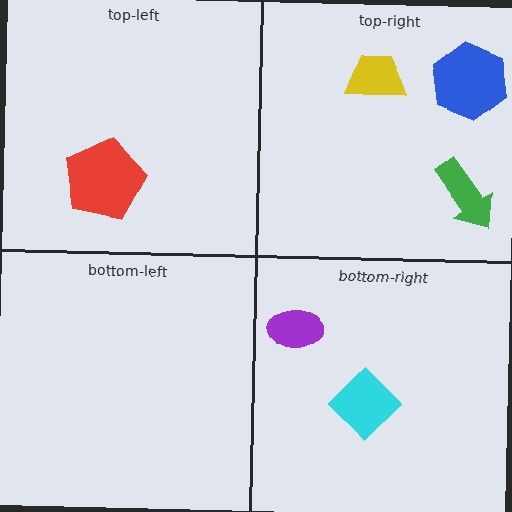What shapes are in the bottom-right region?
The purple ellipse, the cyan diamond.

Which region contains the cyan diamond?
The bottom-right region.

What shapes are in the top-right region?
The green arrow, the yellow trapezoid, the blue hexagon.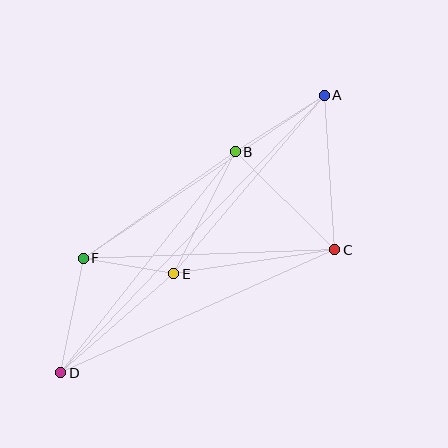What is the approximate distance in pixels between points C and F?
The distance between C and F is approximately 252 pixels.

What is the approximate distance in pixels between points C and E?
The distance between C and E is approximately 163 pixels.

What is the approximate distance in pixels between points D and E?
The distance between D and E is approximately 150 pixels.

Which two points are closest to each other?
Points E and F are closest to each other.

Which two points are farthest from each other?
Points A and D are farthest from each other.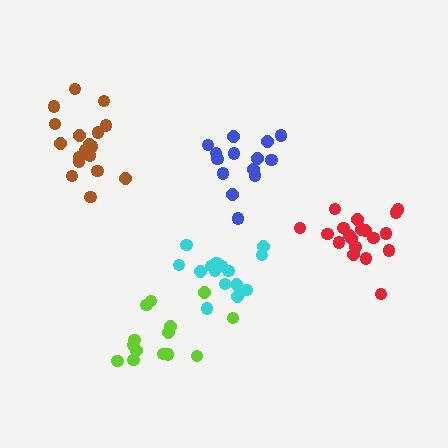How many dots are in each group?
Group 1: 19 dots, Group 2: 14 dots, Group 3: 18 dots, Group 4: 14 dots, Group 5: 15 dots (80 total).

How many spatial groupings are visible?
There are 5 spatial groupings.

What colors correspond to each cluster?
The clusters are colored: red, blue, brown, lime, cyan.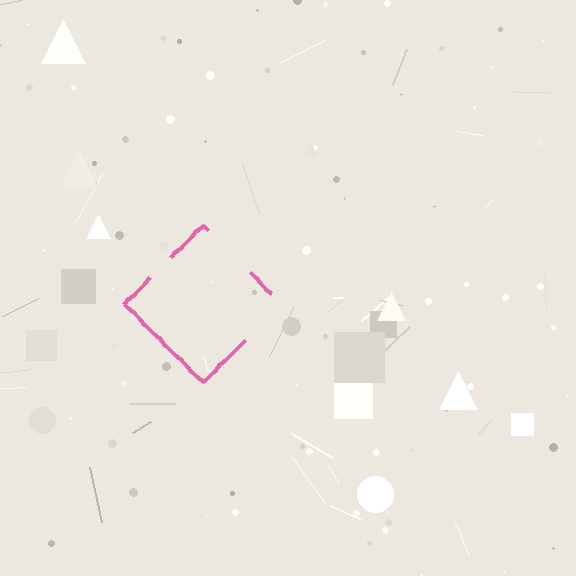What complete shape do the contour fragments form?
The contour fragments form a diamond.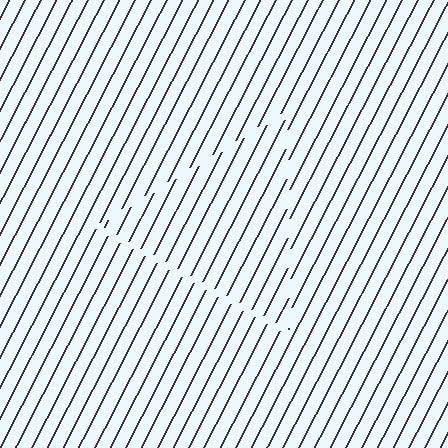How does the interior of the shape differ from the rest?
The interior of the shape contains the same grating, shifted by half a period — the contour is defined by the phase discontinuity where line-ends from the inner and outer gratings abut.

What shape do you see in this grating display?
An illusory triangle. The interior of the shape contains the same grating, shifted by half a period — the contour is defined by the phase discontinuity where line-ends from the inner and outer gratings abut.